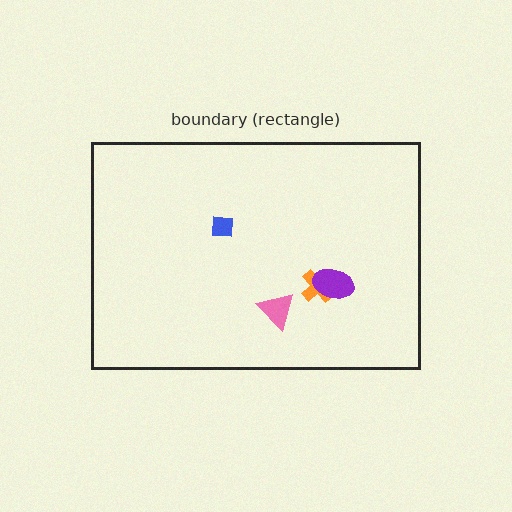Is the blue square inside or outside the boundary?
Inside.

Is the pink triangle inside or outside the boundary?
Inside.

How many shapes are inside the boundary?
4 inside, 0 outside.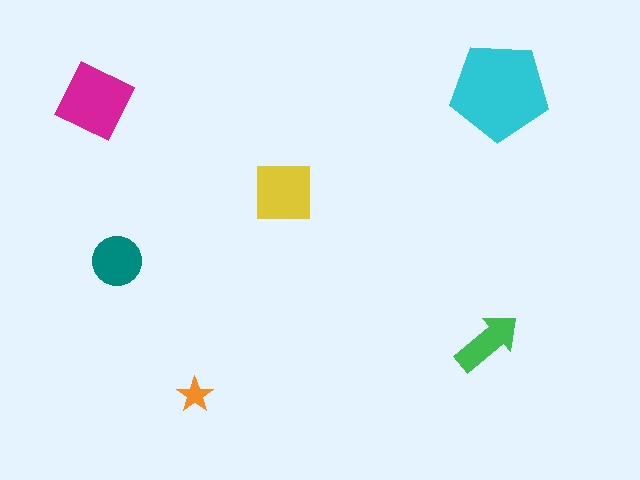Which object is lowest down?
The orange star is bottommost.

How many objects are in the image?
There are 6 objects in the image.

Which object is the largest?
The cyan pentagon.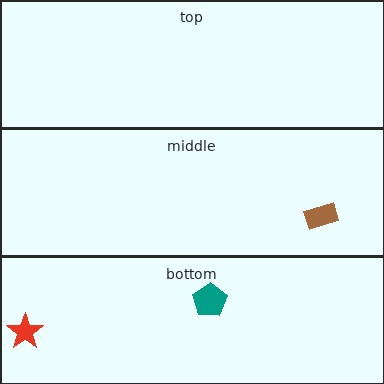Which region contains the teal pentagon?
The bottom region.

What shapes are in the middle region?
The brown rectangle.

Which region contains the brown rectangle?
The middle region.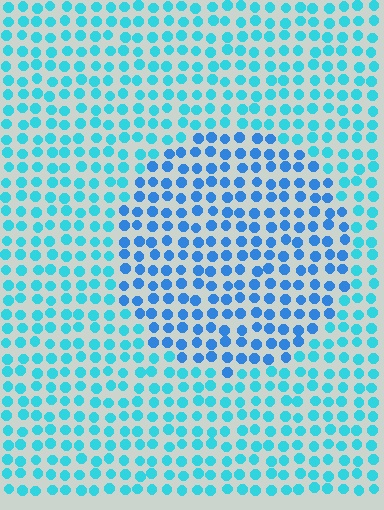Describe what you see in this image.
The image is filled with small cyan elements in a uniform arrangement. A circle-shaped region is visible where the elements are tinted to a slightly different hue, forming a subtle color boundary.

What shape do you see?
I see a circle.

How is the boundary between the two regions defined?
The boundary is defined purely by a slight shift in hue (about 28 degrees). Spacing, size, and orientation are identical on both sides.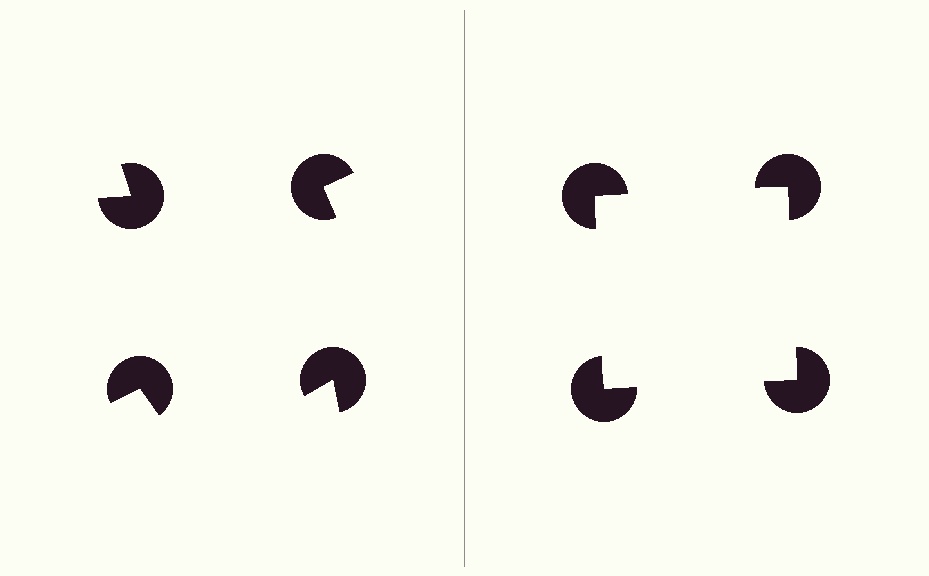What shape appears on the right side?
An illusory square.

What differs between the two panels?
The pac-man discs are positioned identically on both sides; only the wedge orientations differ. On the right they align to a square; on the left they are misaligned.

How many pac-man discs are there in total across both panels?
8 — 4 on each side.